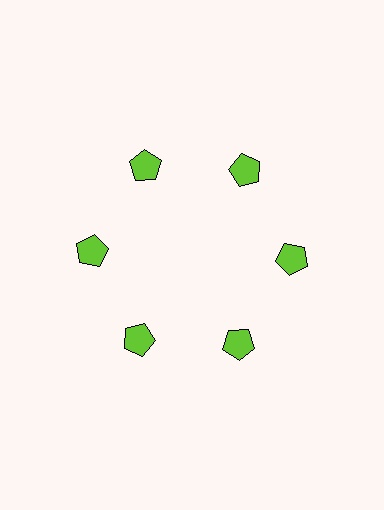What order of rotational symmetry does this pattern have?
This pattern has 6-fold rotational symmetry.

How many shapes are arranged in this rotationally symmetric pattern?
There are 6 shapes, arranged in 6 groups of 1.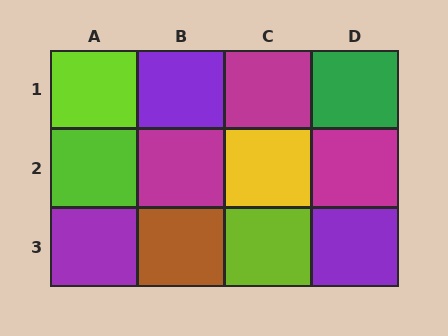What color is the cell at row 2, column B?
Magenta.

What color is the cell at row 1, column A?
Lime.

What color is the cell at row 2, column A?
Lime.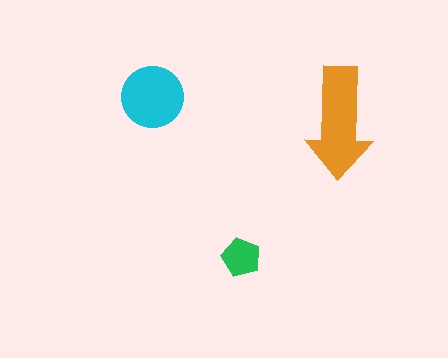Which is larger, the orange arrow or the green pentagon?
The orange arrow.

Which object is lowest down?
The green pentagon is bottommost.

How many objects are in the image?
There are 3 objects in the image.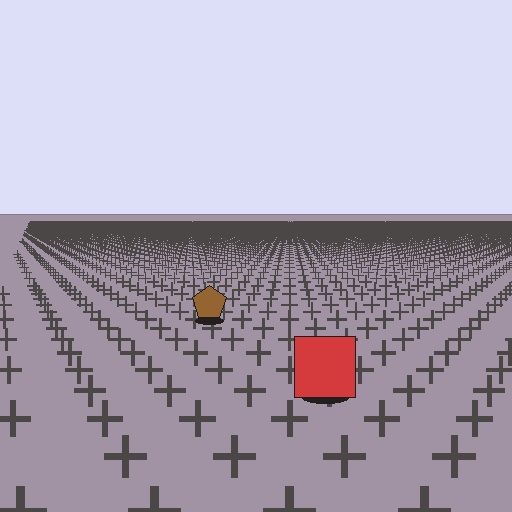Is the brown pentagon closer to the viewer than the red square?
No. The red square is closer — you can tell from the texture gradient: the ground texture is coarser near it.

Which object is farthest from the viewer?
The brown pentagon is farthest from the viewer. It appears smaller and the ground texture around it is denser.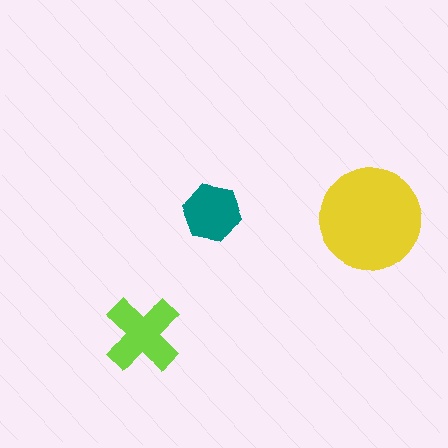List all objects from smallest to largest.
The teal hexagon, the lime cross, the yellow circle.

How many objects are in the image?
There are 3 objects in the image.